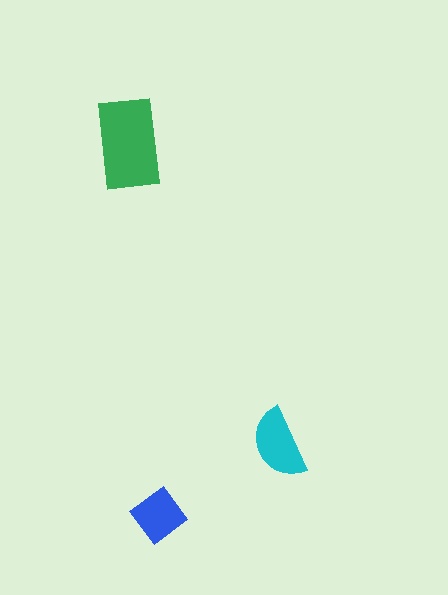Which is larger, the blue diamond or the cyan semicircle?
The cyan semicircle.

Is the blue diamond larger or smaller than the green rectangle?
Smaller.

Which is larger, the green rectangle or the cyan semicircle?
The green rectangle.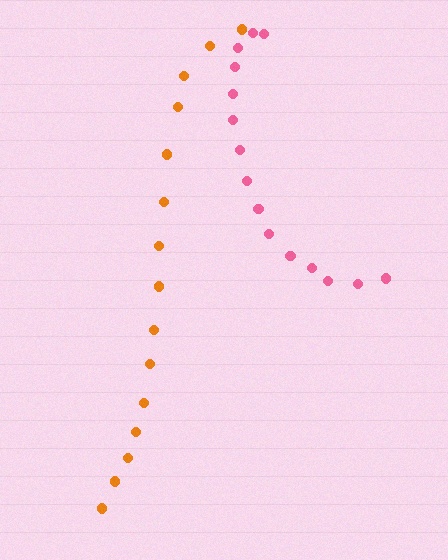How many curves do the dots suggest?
There are 2 distinct paths.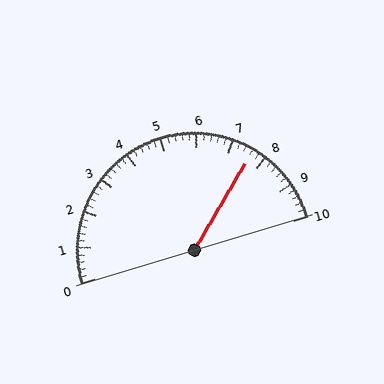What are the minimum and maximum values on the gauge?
The gauge ranges from 0 to 10.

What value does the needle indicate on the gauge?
The needle indicates approximately 7.6.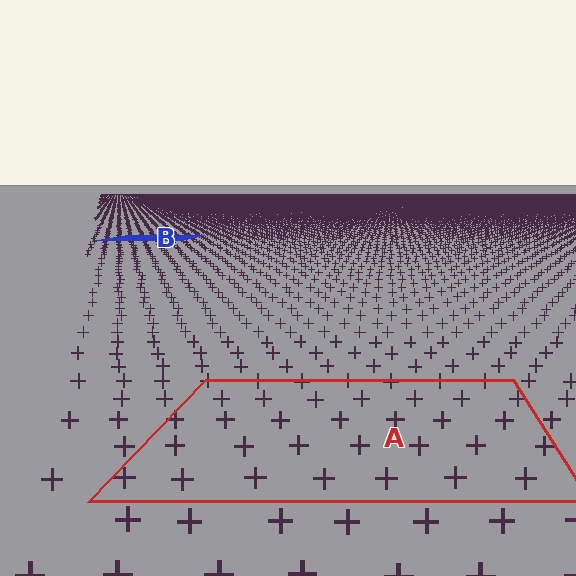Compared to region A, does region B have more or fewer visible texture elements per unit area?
Region B has more texture elements per unit area — they are packed more densely because it is farther away.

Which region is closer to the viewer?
Region A is closer. The texture elements there are larger and more spread out.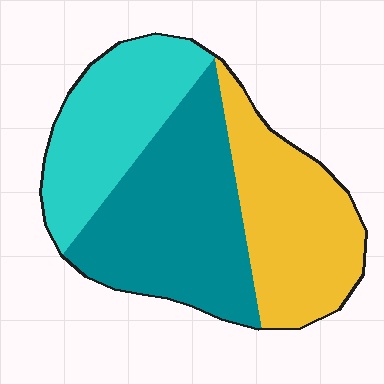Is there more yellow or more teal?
Teal.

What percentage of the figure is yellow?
Yellow takes up between a quarter and a half of the figure.